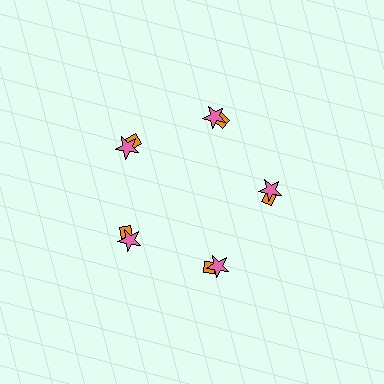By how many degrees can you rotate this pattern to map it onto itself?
The pattern maps onto itself every 72 degrees of rotation.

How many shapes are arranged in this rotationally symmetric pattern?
There are 10 shapes, arranged in 5 groups of 2.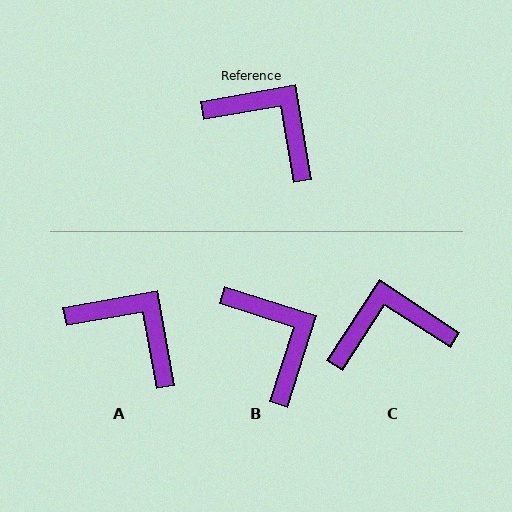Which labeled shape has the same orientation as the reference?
A.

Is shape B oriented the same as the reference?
No, it is off by about 28 degrees.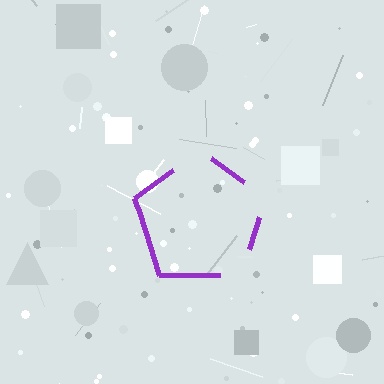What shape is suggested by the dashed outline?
The dashed outline suggests a pentagon.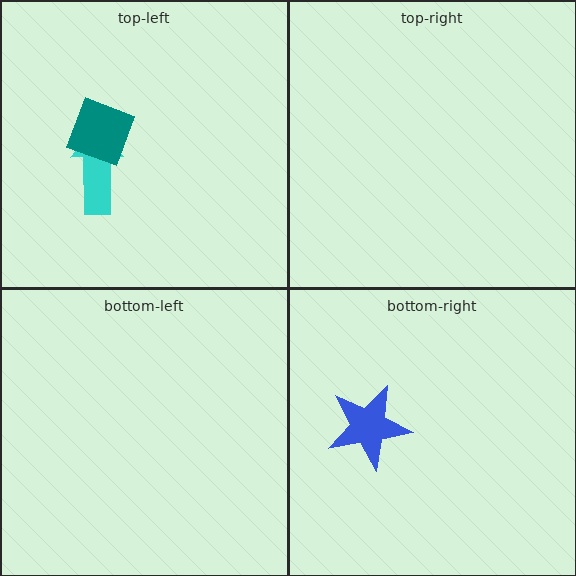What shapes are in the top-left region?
The cyan arrow, the teal diamond.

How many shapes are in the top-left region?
2.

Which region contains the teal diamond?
The top-left region.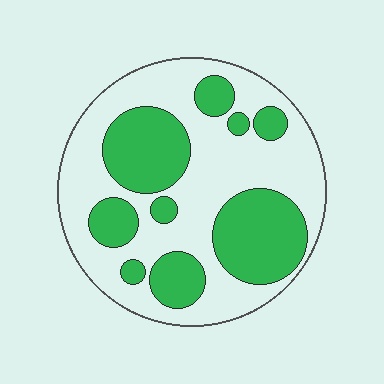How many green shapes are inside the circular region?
9.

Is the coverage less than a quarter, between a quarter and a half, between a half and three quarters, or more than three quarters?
Between a quarter and a half.